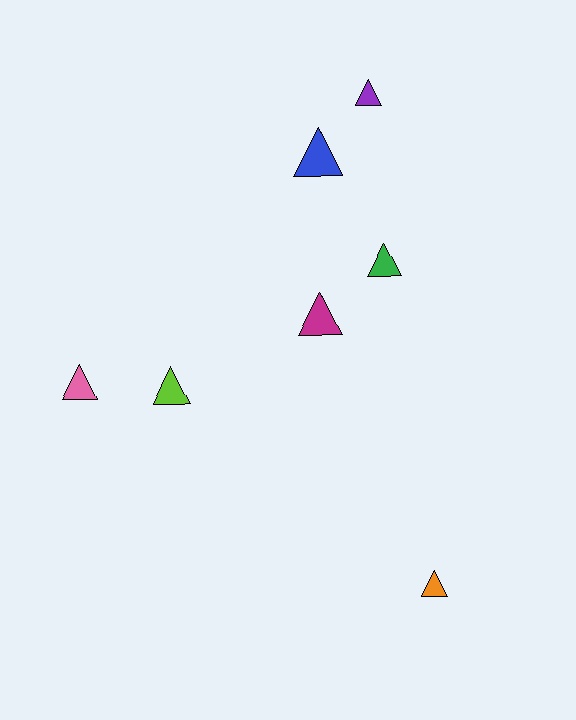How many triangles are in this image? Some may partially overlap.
There are 7 triangles.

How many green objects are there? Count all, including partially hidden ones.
There is 1 green object.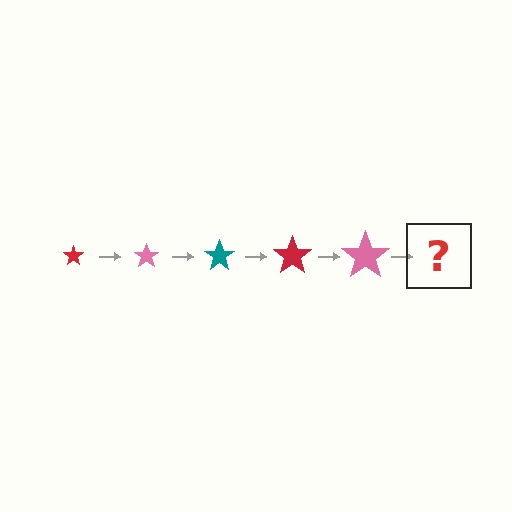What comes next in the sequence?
The next element should be a teal star, larger than the previous one.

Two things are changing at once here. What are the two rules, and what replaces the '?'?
The two rules are that the star grows larger each step and the color cycles through red, pink, and teal. The '?' should be a teal star, larger than the previous one.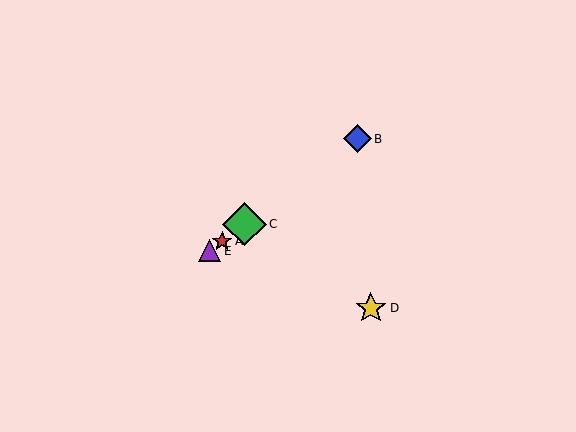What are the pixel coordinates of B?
Object B is at (358, 139).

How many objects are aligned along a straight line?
4 objects (A, B, C, E) are aligned along a straight line.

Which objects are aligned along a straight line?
Objects A, B, C, E are aligned along a straight line.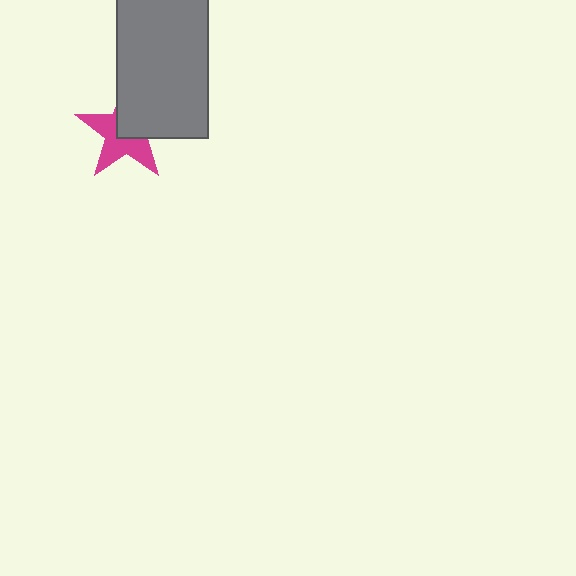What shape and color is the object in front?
The object in front is a gray rectangle.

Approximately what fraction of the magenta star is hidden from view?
Roughly 47% of the magenta star is hidden behind the gray rectangle.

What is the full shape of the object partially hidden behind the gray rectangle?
The partially hidden object is a magenta star.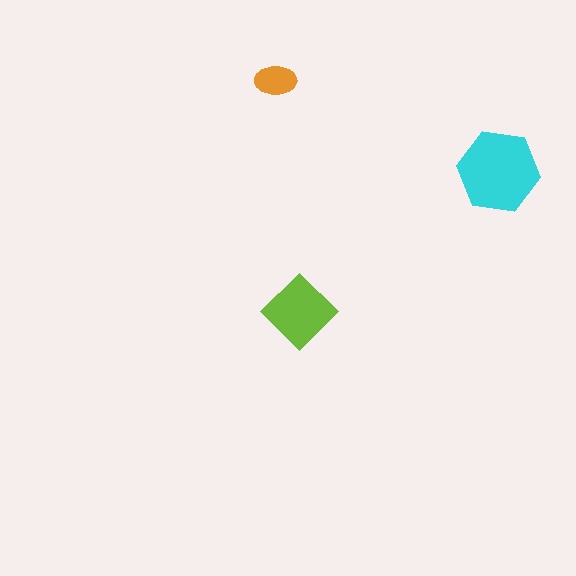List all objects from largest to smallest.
The cyan hexagon, the lime diamond, the orange ellipse.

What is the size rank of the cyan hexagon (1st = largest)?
1st.